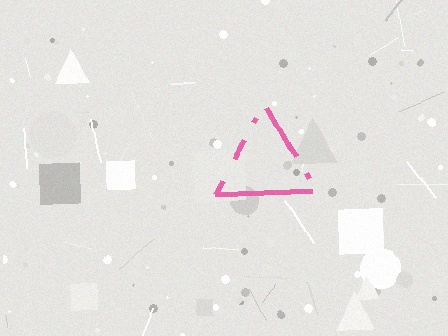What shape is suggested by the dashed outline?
The dashed outline suggests a triangle.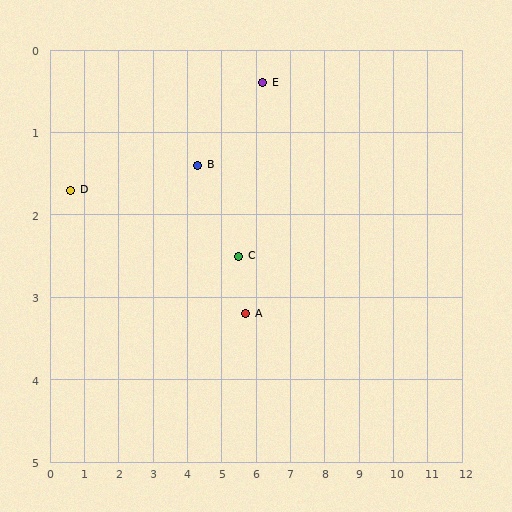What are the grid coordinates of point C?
Point C is at approximately (5.5, 2.5).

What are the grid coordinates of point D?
Point D is at approximately (0.6, 1.7).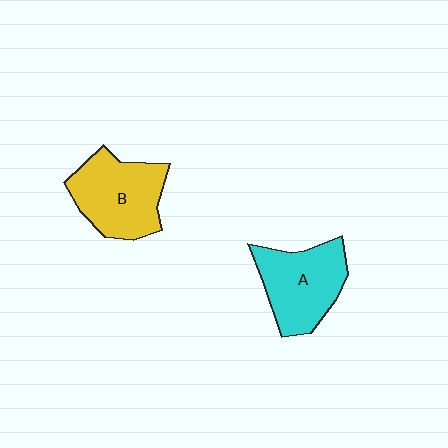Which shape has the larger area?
Shape B (yellow).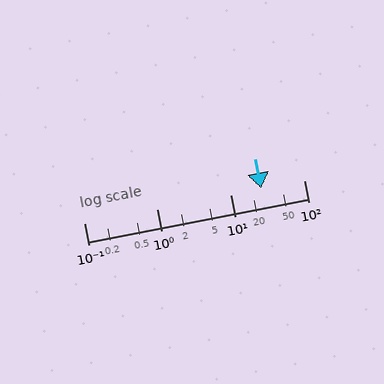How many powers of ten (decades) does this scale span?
The scale spans 3 decades, from 0.1 to 100.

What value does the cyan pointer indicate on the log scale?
The pointer indicates approximately 26.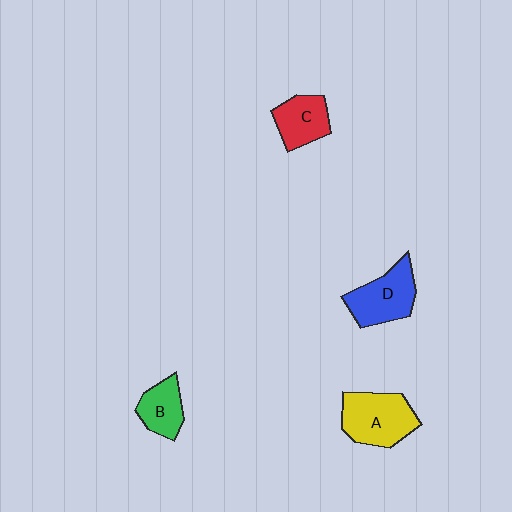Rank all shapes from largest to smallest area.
From largest to smallest: A (yellow), D (blue), C (red), B (green).